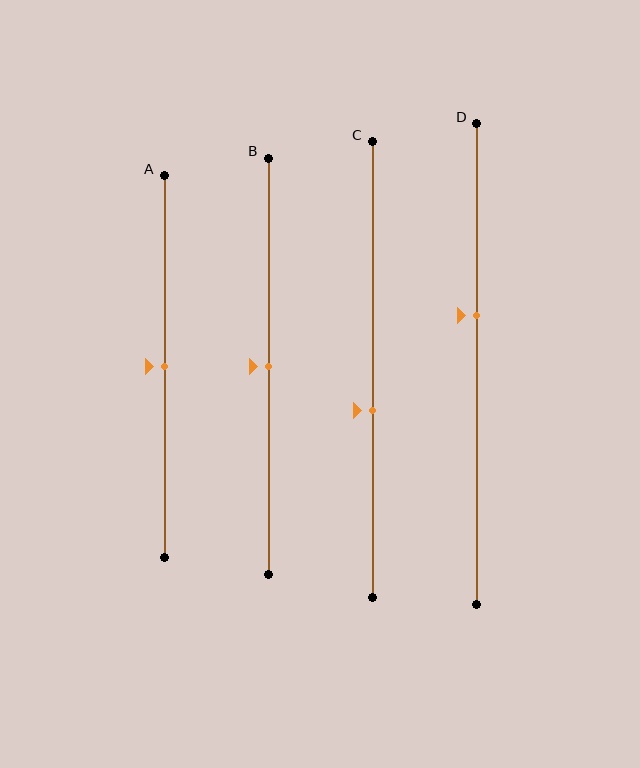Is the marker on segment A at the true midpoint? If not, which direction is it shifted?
Yes, the marker on segment A is at the true midpoint.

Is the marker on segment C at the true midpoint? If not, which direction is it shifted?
No, the marker on segment C is shifted downward by about 9% of the segment length.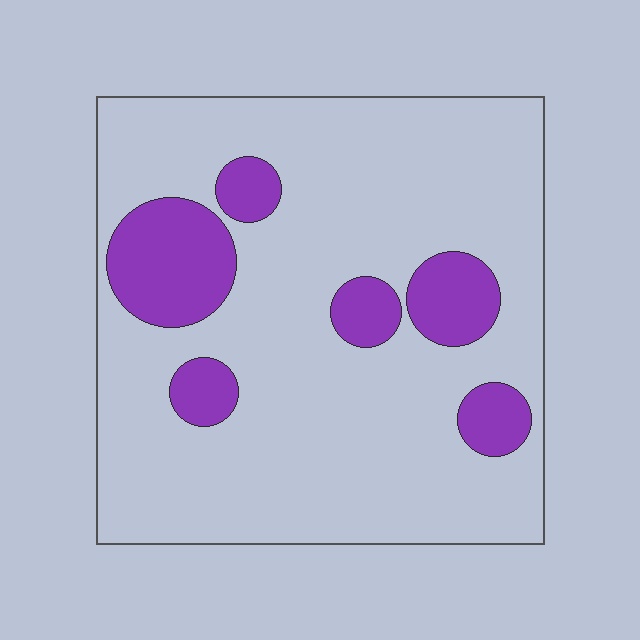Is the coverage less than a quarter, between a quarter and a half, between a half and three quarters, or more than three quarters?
Less than a quarter.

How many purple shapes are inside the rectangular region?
6.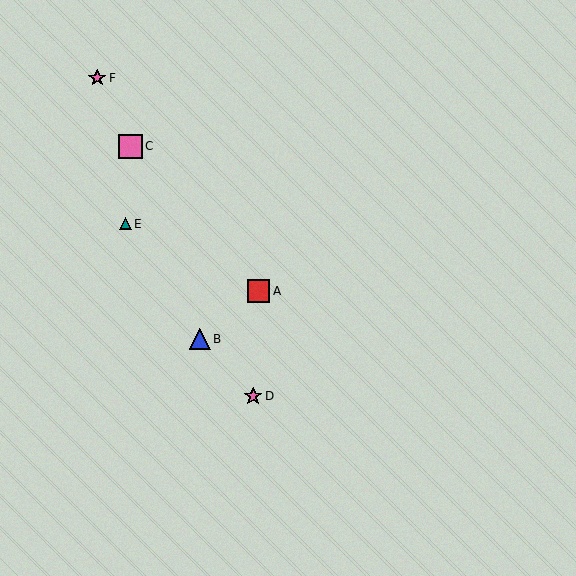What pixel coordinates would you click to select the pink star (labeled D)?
Click at (253, 396) to select the pink star D.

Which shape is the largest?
The pink square (labeled C) is the largest.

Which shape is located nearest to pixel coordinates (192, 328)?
The blue triangle (labeled B) at (200, 339) is nearest to that location.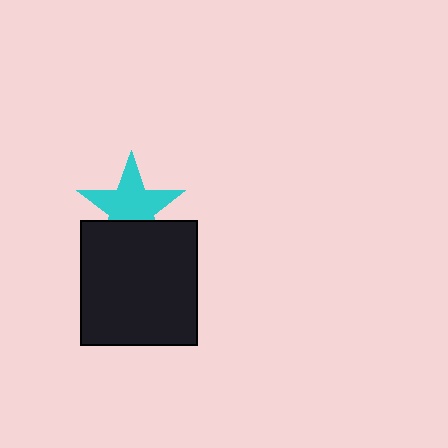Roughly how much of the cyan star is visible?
Most of it is visible (roughly 69%).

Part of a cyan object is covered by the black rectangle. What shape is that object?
It is a star.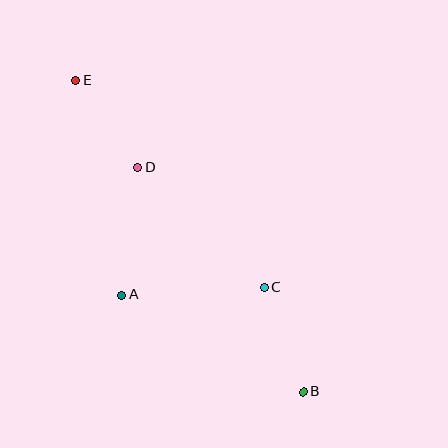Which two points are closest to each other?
Points D and E are closest to each other.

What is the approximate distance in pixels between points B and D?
The distance between B and D is approximately 278 pixels.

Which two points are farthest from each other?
Points B and E are farthest from each other.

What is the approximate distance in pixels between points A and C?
The distance between A and C is approximately 142 pixels.